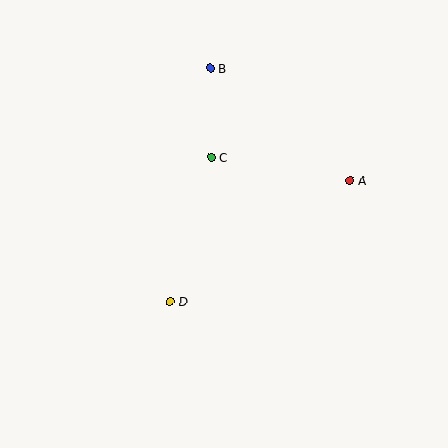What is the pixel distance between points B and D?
The distance between B and D is 237 pixels.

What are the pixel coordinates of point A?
Point A is at (350, 181).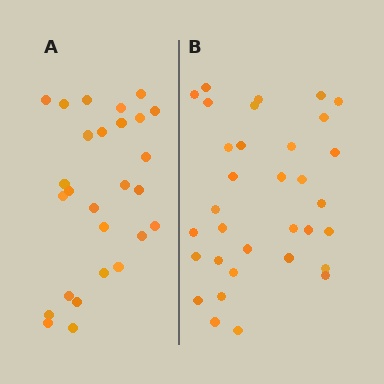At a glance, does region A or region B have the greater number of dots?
Region B (the right region) has more dots.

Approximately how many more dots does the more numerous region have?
Region B has about 6 more dots than region A.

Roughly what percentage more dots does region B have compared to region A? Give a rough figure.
About 20% more.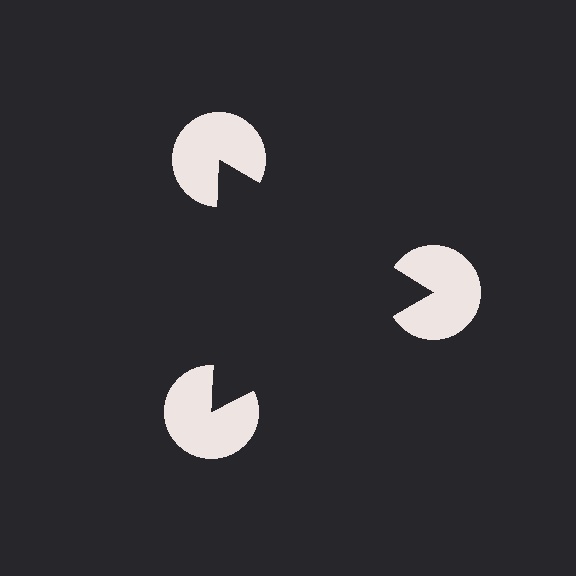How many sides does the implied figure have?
3 sides.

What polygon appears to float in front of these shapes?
An illusory triangle — its edges are inferred from the aligned wedge cuts in the pac-man discs, not physically drawn.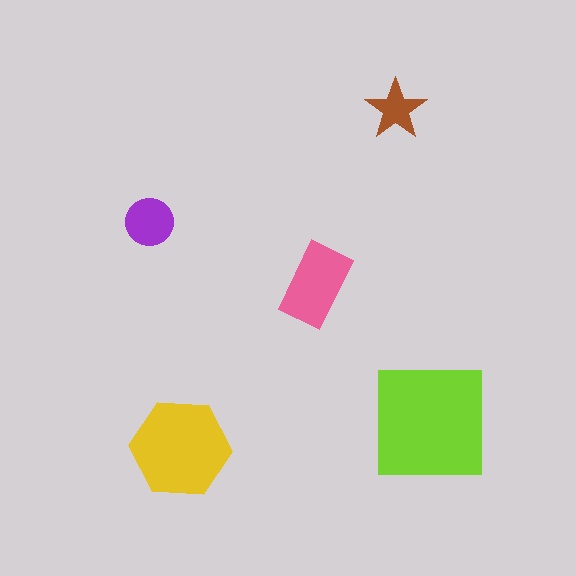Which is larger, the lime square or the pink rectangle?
The lime square.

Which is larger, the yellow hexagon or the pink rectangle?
The yellow hexagon.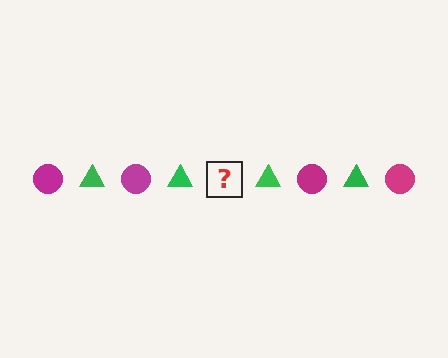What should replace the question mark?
The question mark should be replaced with a magenta circle.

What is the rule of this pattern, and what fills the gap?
The rule is that the pattern alternates between magenta circle and green triangle. The gap should be filled with a magenta circle.